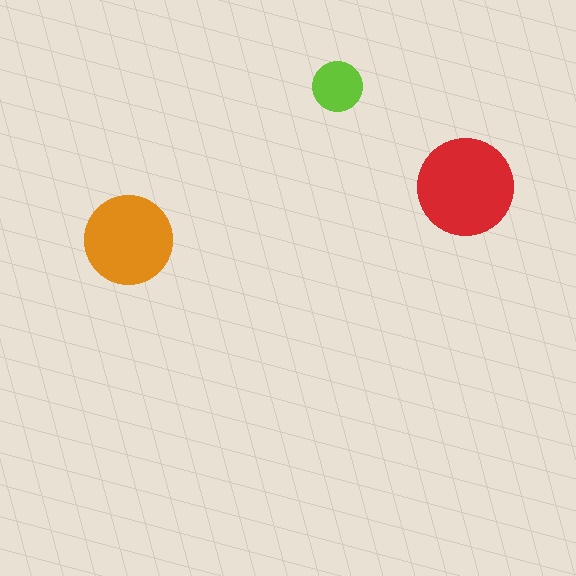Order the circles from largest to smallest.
the red one, the orange one, the lime one.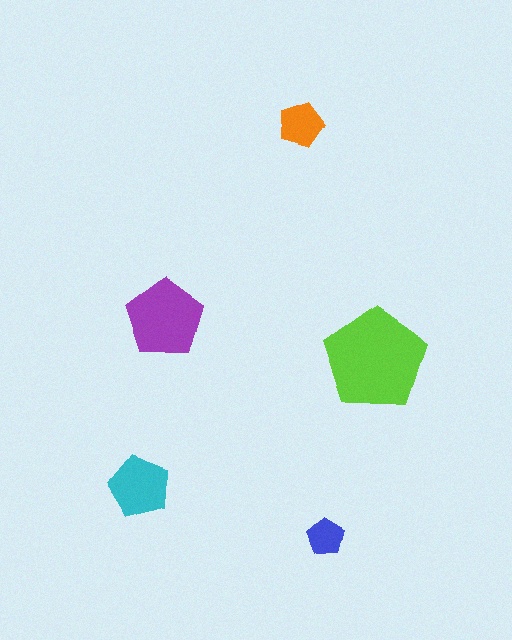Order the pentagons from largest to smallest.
the lime one, the purple one, the cyan one, the orange one, the blue one.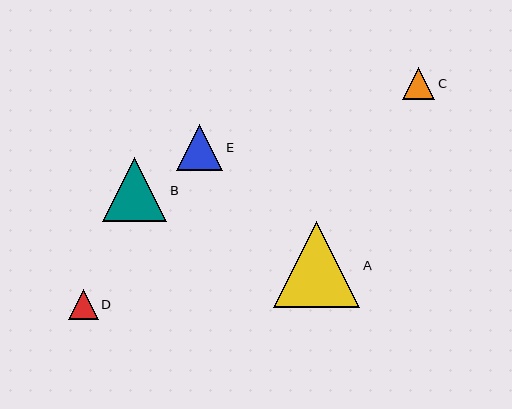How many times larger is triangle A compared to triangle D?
Triangle A is approximately 2.9 times the size of triangle D.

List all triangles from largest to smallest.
From largest to smallest: A, B, E, C, D.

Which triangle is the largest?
Triangle A is the largest with a size of approximately 86 pixels.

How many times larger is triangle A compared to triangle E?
Triangle A is approximately 1.9 times the size of triangle E.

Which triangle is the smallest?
Triangle D is the smallest with a size of approximately 29 pixels.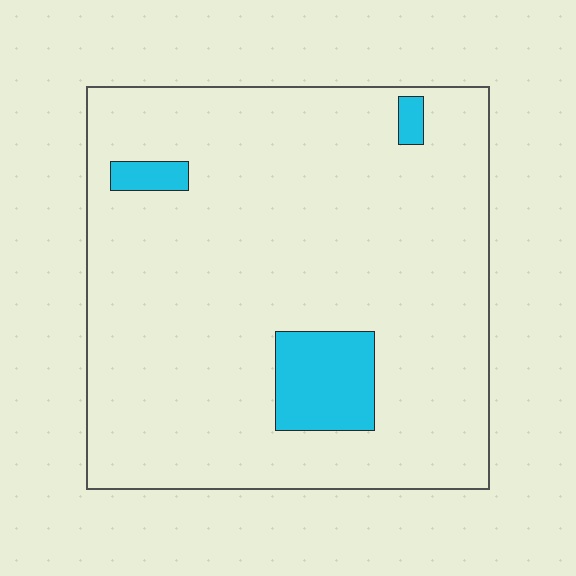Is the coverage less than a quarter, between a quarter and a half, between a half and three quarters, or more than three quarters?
Less than a quarter.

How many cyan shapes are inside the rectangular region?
3.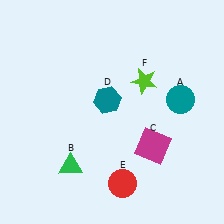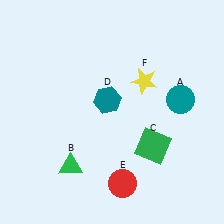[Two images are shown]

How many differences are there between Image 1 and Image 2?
There are 2 differences between the two images.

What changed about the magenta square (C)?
In Image 1, C is magenta. In Image 2, it changed to green.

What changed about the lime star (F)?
In Image 1, F is lime. In Image 2, it changed to yellow.